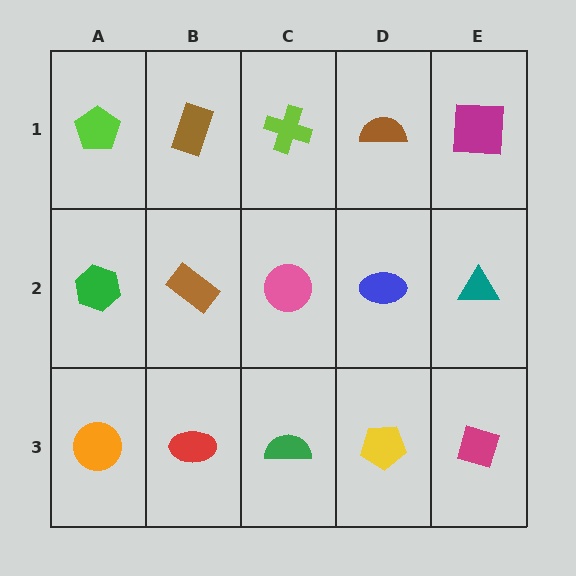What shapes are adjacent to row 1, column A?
A green hexagon (row 2, column A), a brown rectangle (row 1, column B).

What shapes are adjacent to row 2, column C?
A lime cross (row 1, column C), a green semicircle (row 3, column C), a brown rectangle (row 2, column B), a blue ellipse (row 2, column D).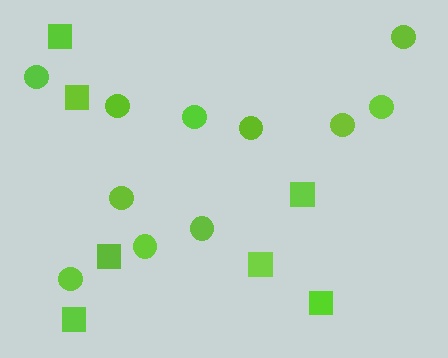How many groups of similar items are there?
There are 2 groups: one group of circles (11) and one group of squares (7).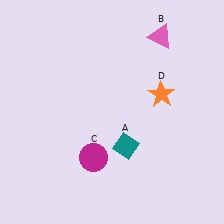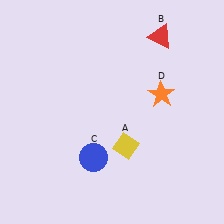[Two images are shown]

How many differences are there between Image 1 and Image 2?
There are 3 differences between the two images.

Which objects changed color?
A changed from teal to yellow. B changed from pink to red. C changed from magenta to blue.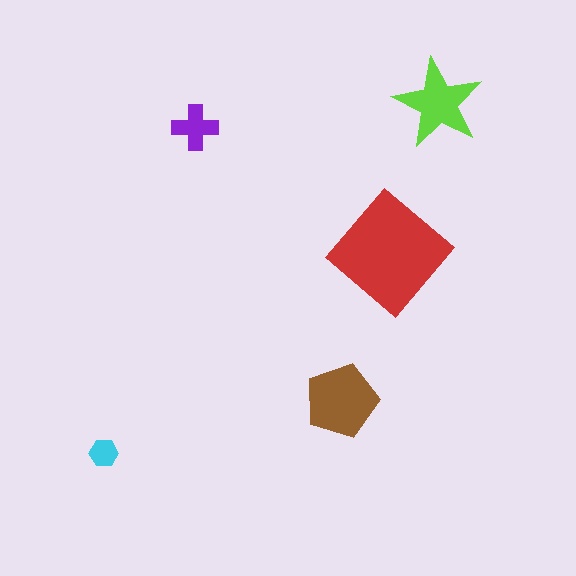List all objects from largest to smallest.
The red diamond, the brown pentagon, the lime star, the purple cross, the cyan hexagon.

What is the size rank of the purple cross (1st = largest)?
4th.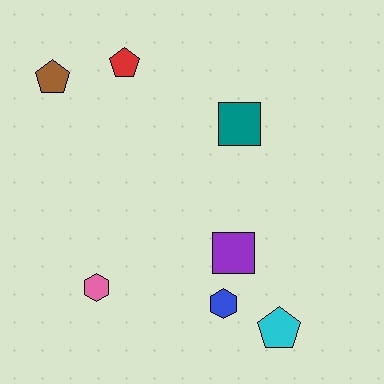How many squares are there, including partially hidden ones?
There are 2 squares.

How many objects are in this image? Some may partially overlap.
There are 7 objects.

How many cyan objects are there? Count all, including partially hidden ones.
There is 1 cyan object.